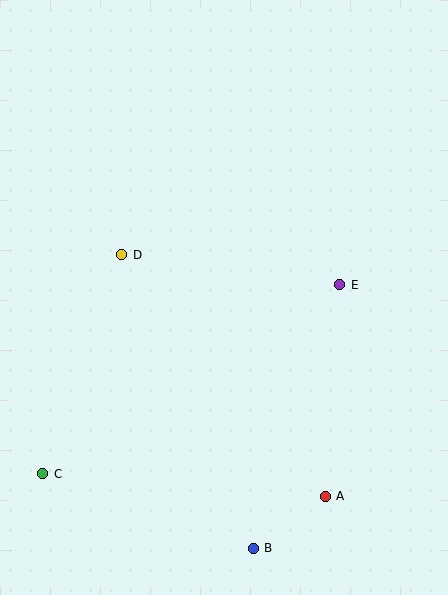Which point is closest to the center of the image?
Point D at (122, 255) is closest to the center.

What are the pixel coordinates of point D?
Point D is at (122, 255).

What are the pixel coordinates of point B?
Point B is at (253, 548).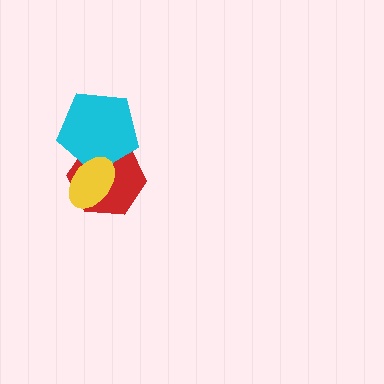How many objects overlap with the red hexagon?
2 objects overlap with the red hexagon.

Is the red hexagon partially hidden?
Yes, it is partially covered by another shape.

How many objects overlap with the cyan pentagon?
2 objects overlap with the cyan pentagon.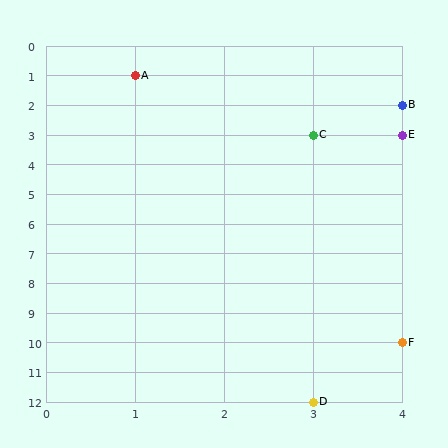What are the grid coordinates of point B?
Point B is at grid coordinates (4, 2).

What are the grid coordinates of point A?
Point A is at grid coordinates (1, 1).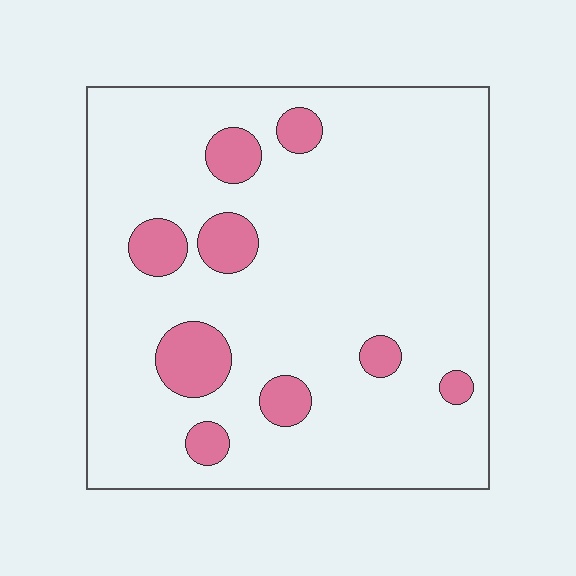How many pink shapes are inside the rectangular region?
9.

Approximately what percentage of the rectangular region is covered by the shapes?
Approximately 15%.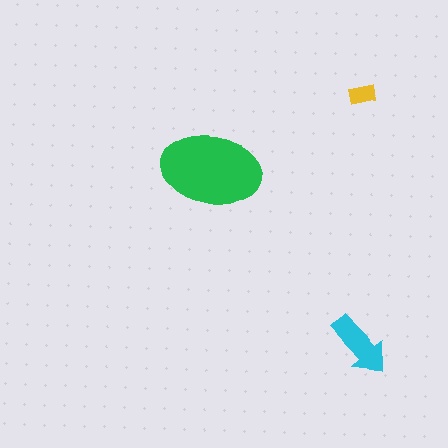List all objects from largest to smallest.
The green ellipse, the cyan arrow, the yellow rectangle.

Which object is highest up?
The yellow rectangle is topmost.